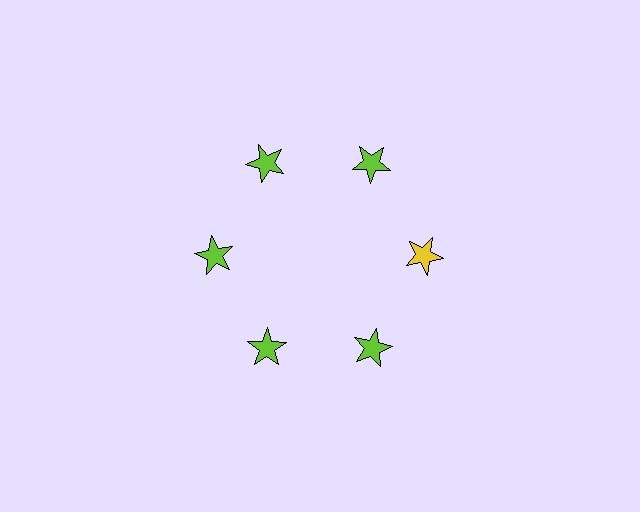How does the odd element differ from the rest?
It has a different color: yellow instead of lime.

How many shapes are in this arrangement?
There are 6 shapes arranged in a ring pattern.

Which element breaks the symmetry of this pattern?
The yellow star at roughly the 3 o'clock position breaks the symmetry. All other shapes are lime stars.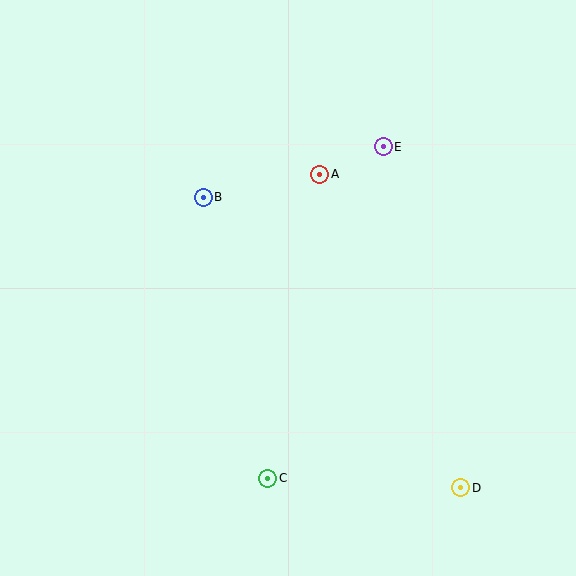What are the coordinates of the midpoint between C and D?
The midpoint between C and D is at (364, 483).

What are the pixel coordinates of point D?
Point D is at (461, 488).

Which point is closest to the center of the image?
Point A at (319, 174) is closest to the center.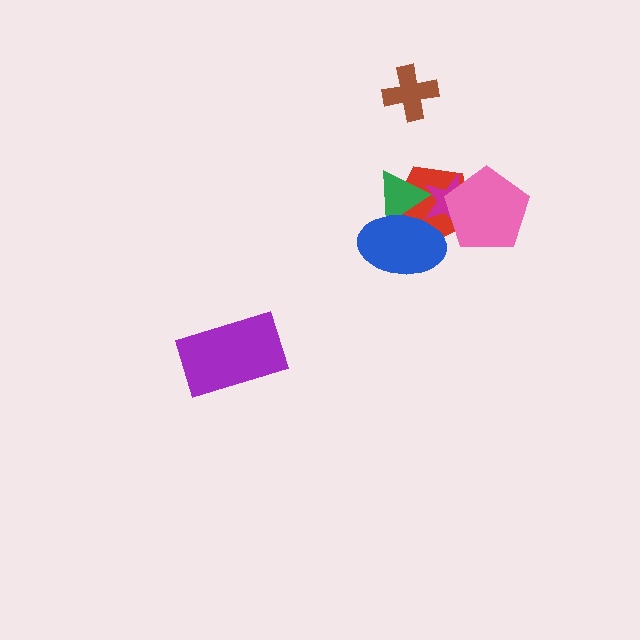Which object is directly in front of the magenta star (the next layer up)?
The green triangle is directly in front of the magenta star.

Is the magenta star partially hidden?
Yes, it is partially covered by another shape.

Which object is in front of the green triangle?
The blue ellipse is in front of the green triangle.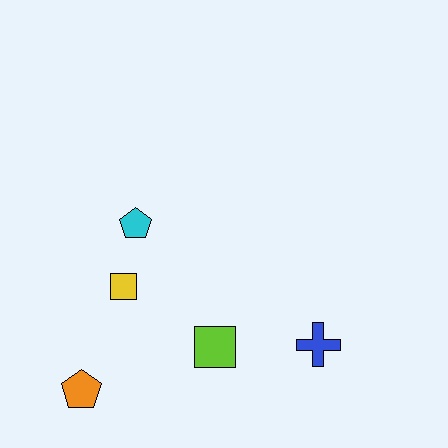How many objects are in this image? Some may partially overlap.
There are 5 objects.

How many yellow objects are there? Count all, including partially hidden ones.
There is 1 yellow object.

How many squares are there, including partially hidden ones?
There are 2 squares.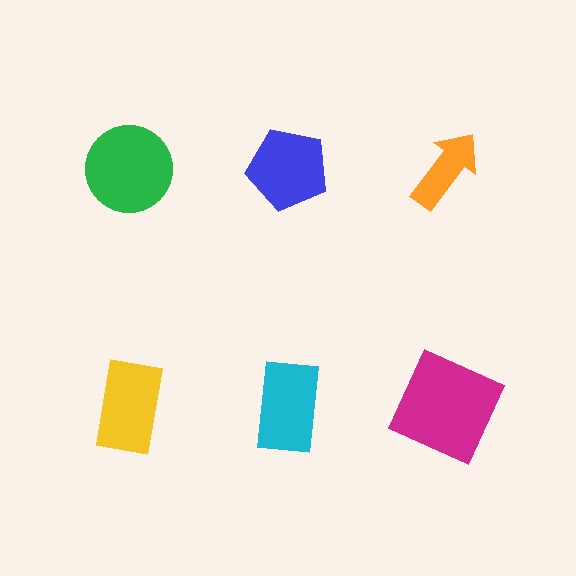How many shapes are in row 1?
3 shapes.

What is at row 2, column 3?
A magenta square.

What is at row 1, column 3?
An orange arrow.